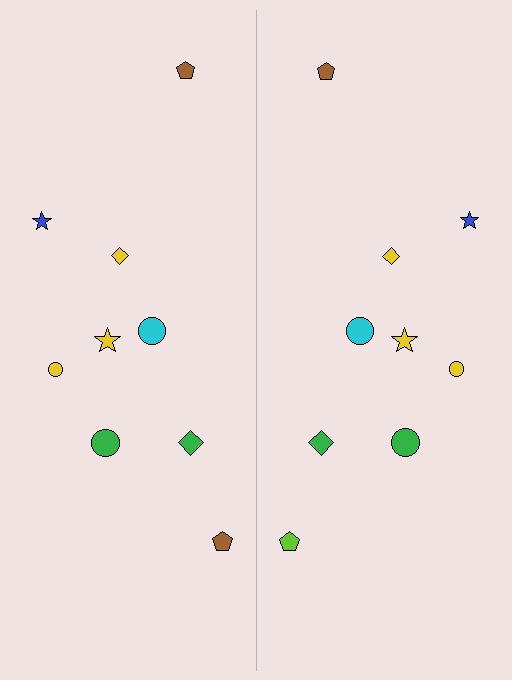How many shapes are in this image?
There are 18 shapes in this image.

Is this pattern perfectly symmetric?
No, the pattern is not perfectly symmetric. The lime pentagon on the right side breaks the symmetry — its mirror counterpart is brown.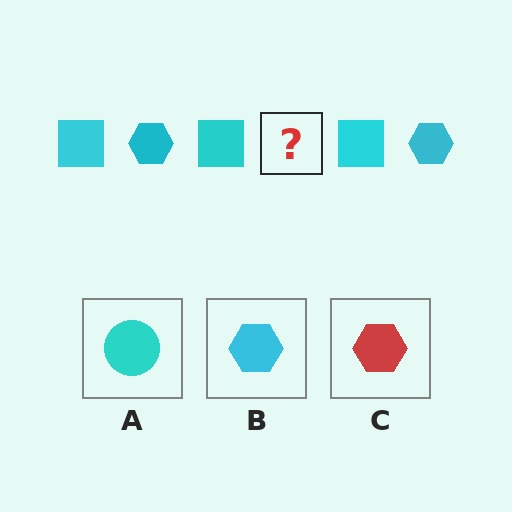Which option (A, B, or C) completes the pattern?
B.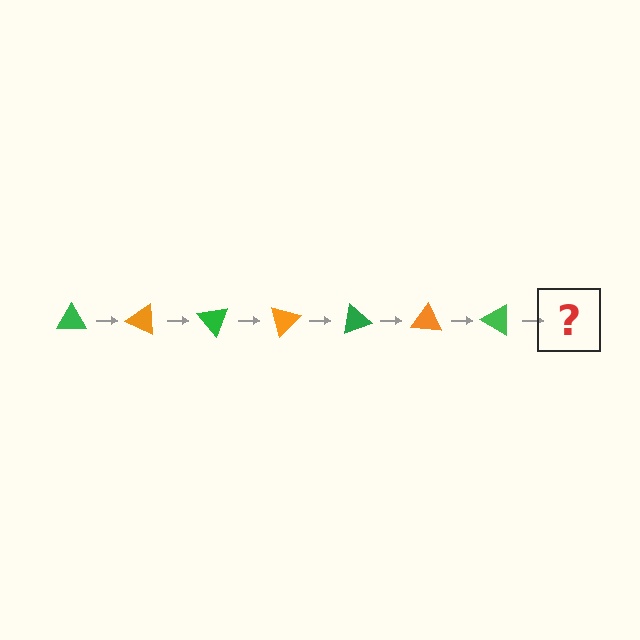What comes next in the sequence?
The next element should be an orange triangle, rotated 175 degrees from the start.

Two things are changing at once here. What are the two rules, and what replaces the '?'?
The two rules are that it rotates 25 degrees each step and the color cycles through green and orange. The '?' should be an orange triangle, rotated 175 degrees from the start.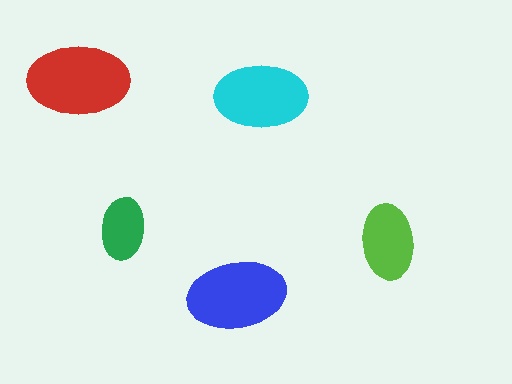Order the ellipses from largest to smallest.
the red one, the blue one, the cyan one, the lime one, the green one.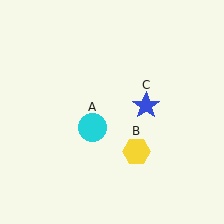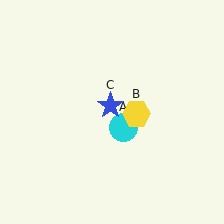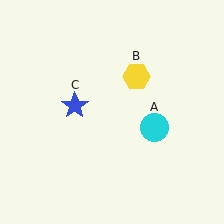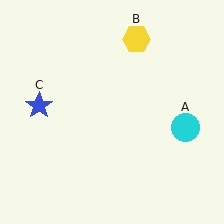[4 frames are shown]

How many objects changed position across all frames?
3 objects changed position: cyan circle (object A), yellow hexagon (object B), blue star (object C).